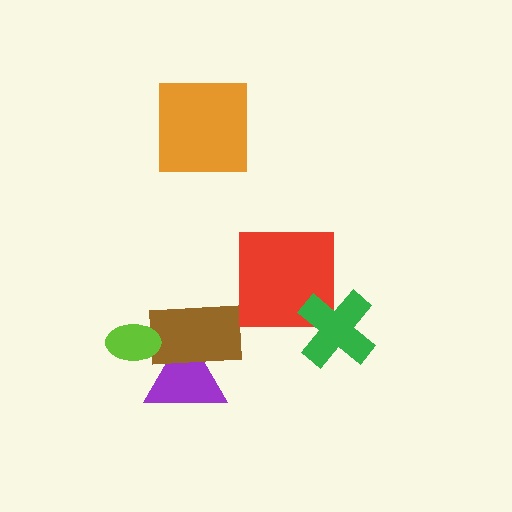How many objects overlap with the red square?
1 object overlaps with the red square.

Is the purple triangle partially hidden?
Yes, it is partially covered by another shape.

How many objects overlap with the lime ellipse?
2 objects overlap with the lime ellipse.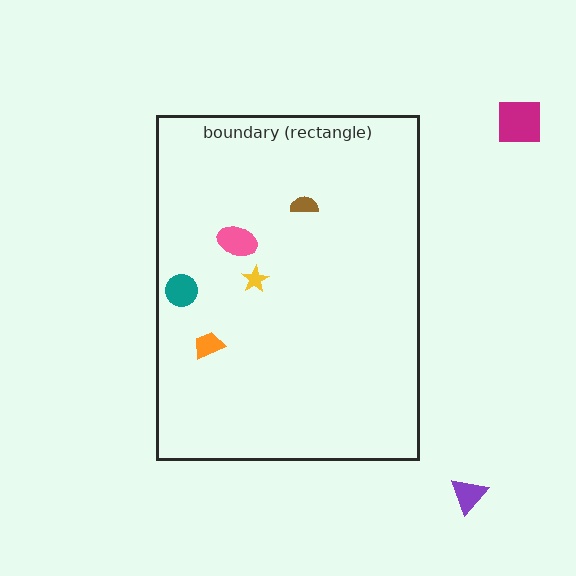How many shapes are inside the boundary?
5 inside, 2 outside.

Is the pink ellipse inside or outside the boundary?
Inside.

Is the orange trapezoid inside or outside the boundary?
Inside.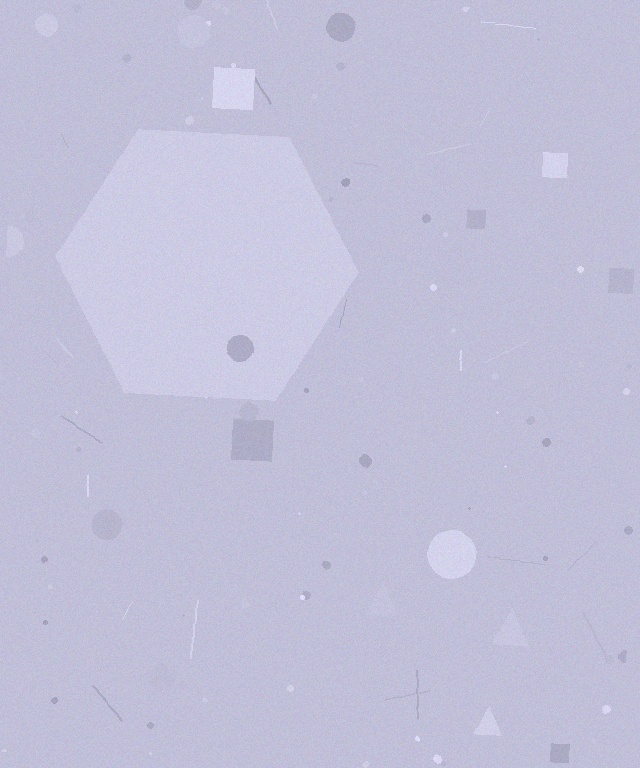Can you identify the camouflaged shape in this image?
The camouflaged shape is a hexagon.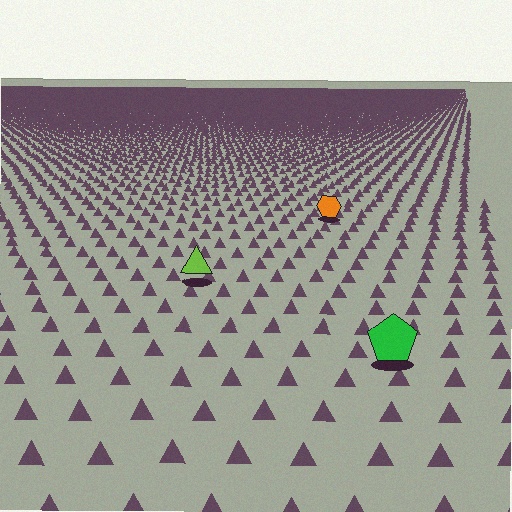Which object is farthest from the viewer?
The orange hexagon is farthest from the viewer. It appears smaller and the ground texture around it is denser.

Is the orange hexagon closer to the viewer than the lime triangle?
No. The lime triangle is closer — you can tell from the texture gradient: the ground texture is coarser near it.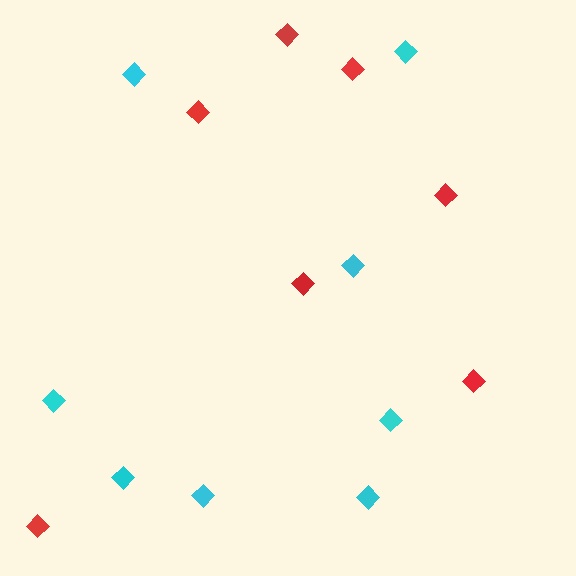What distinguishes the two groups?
There are 2 groups: one group of red diamonds (7) and one group of cyan diamonds (8).